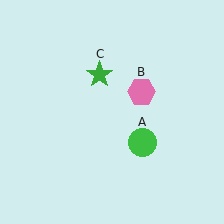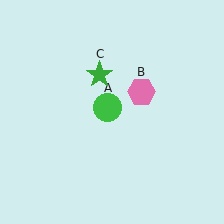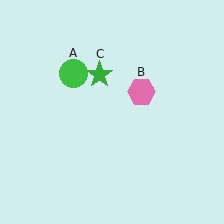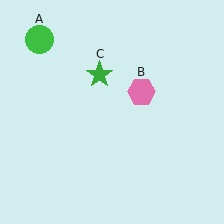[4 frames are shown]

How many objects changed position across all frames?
1 object changed position: green circle (object A).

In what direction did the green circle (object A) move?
The green circle (object A) moved up and to the left.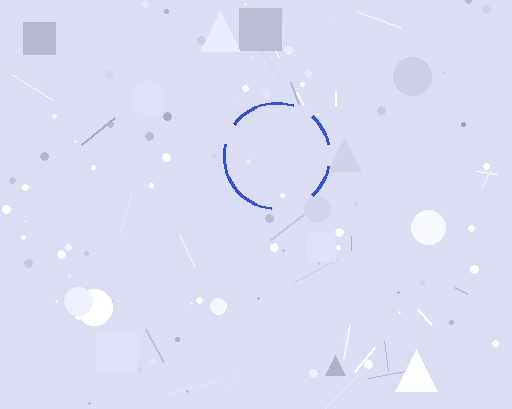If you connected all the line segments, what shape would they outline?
They would outline a circle.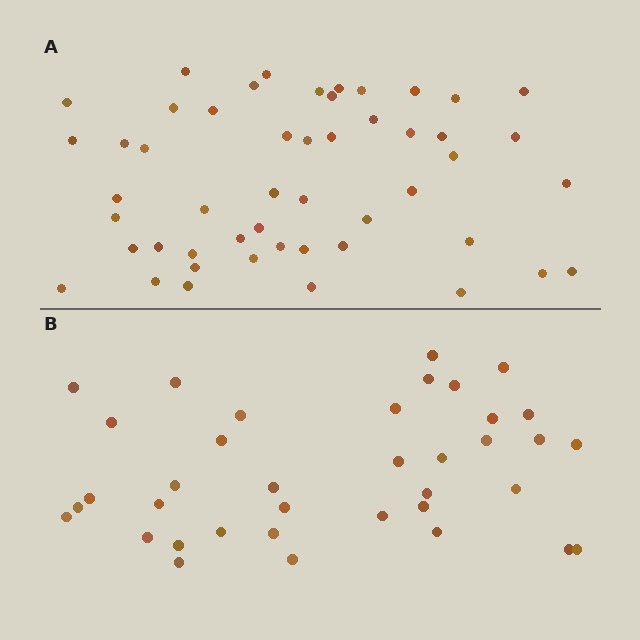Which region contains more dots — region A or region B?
Region A (the top region) has more dots.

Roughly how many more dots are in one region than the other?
Region A has approximately 15 more dots than region B.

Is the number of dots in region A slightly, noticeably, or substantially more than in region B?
Region A has noticeably more, but not dramatically so. The ratio is roughly 1.4 to 1.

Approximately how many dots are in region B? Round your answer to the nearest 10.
About 40 dots. (The exact count is 37, which rounds to 40.)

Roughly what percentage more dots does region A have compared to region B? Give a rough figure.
About 35% more.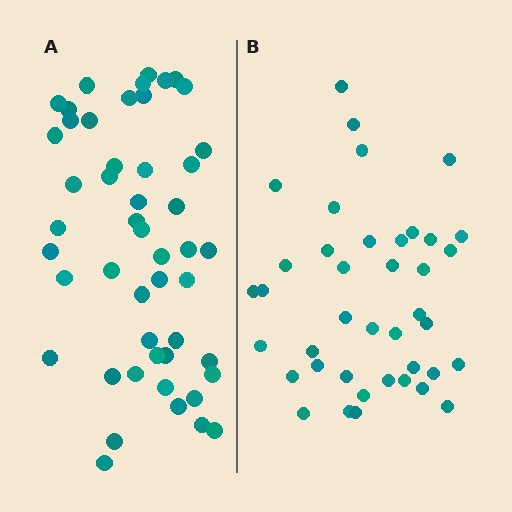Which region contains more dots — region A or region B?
Region A (the left region) has more dots.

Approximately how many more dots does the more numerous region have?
Region A has roughly 8 or so more dots than region B.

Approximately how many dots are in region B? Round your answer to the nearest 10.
About 40 dots.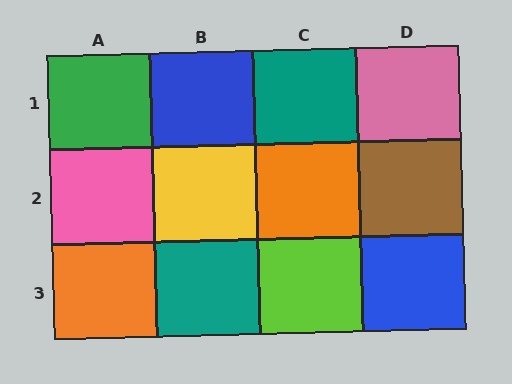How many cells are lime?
1 cell is lime.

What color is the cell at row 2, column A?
Pink.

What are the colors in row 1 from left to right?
Green, blue, teal, pink.